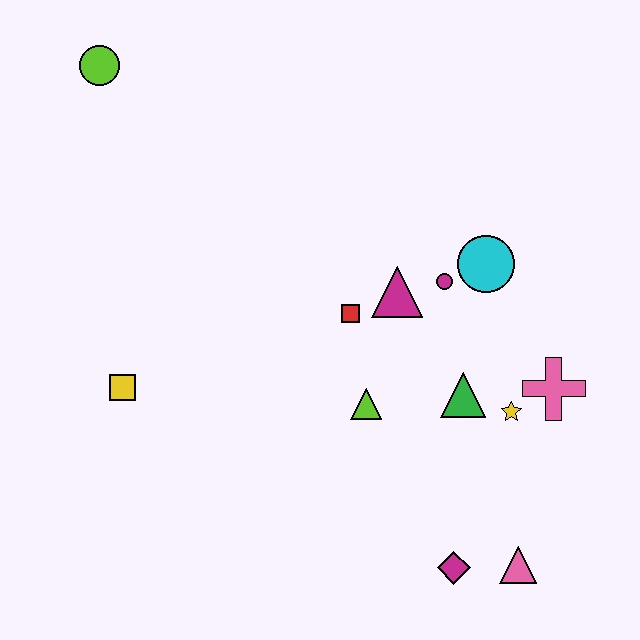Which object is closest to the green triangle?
The yellow star is closest to the green triangle.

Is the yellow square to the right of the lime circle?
Yes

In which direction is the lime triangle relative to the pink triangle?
The lime triangle is above the pink triangle.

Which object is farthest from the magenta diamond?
The lime circle is farthest from the magenta diamond.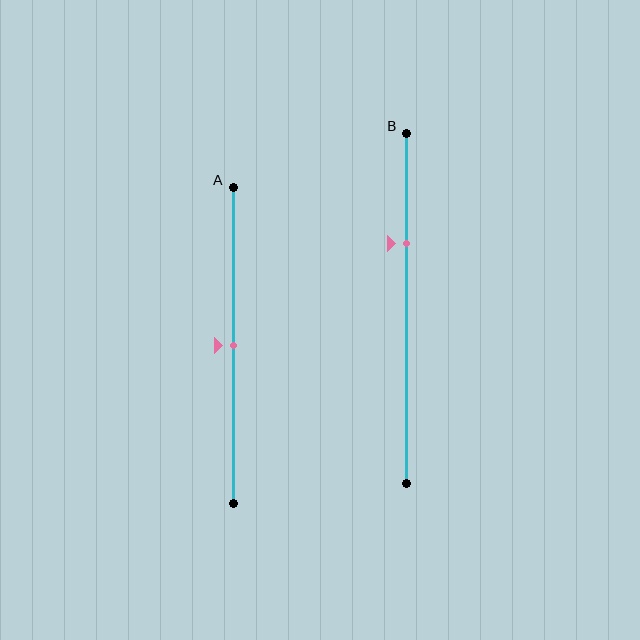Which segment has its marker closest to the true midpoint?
Segment A has its marker closest to the true midpoint.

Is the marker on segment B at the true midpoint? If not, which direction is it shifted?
No, the marker on segment B is shifted upward by about 18% of the segment length.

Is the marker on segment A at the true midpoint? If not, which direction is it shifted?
Yes, the marker on segment A is at the true midpoint.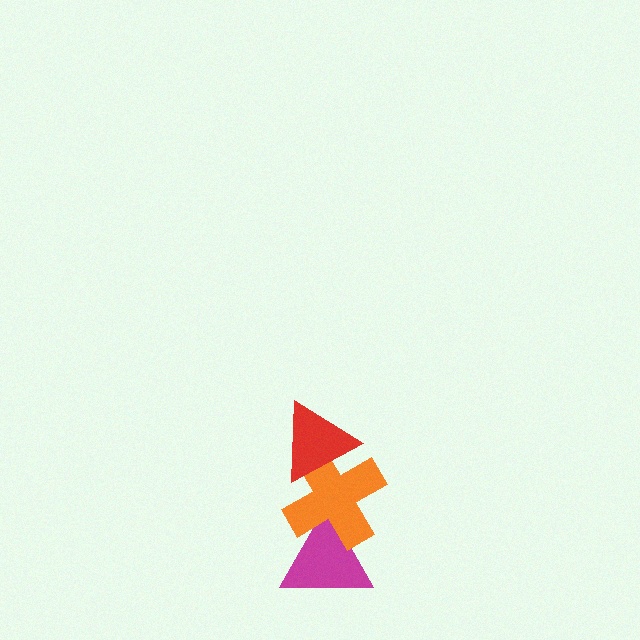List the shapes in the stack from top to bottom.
From top to bottom: the red triangle, the orange cross, the magenta triangle.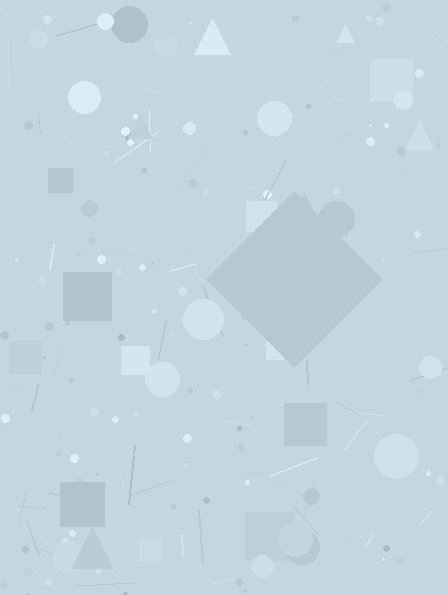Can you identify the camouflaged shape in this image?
The camouflaged shape is a diamond.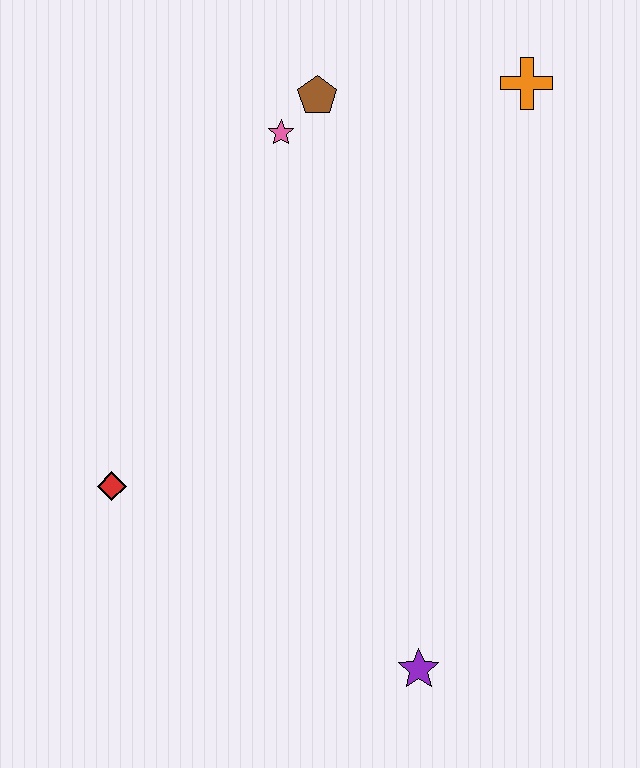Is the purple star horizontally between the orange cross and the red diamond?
Yes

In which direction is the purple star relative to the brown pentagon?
The purple star is below the brown pentagon.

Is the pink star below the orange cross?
Yes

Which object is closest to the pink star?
The brown pentagon is closest to the pink star.